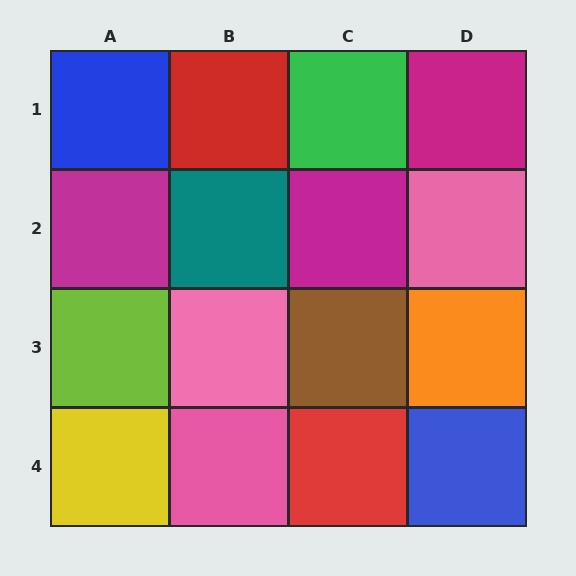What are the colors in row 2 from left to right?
Magenta, teal, magenta, pink.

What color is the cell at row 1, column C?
Green.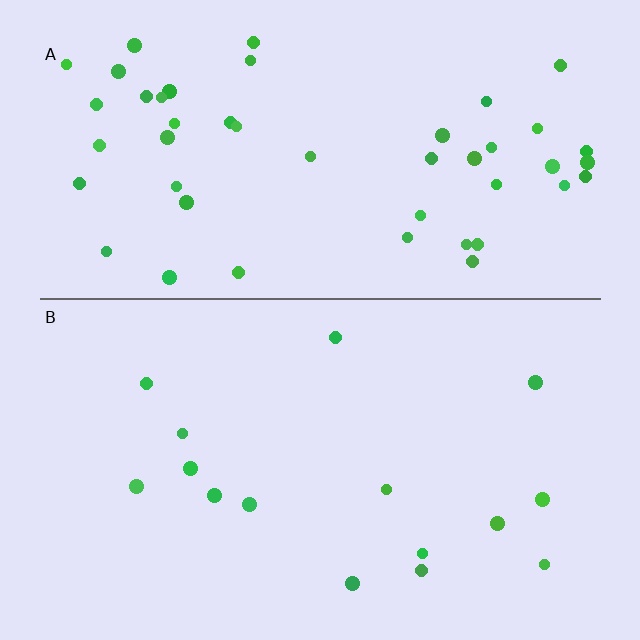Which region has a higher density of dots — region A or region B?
A (the top).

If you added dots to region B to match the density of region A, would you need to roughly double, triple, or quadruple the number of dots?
Approximately triple.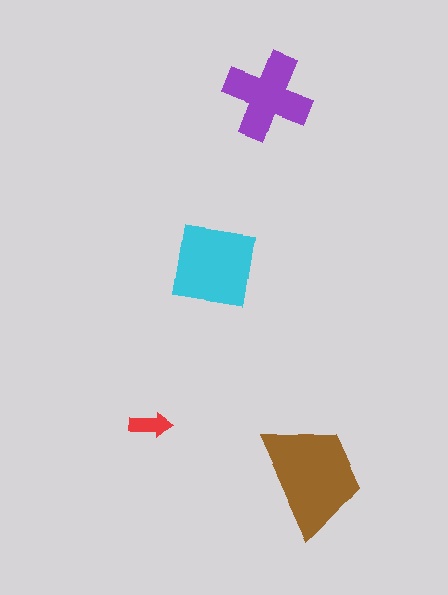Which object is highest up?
The purple cross is topmost.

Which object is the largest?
The brown trapezoid.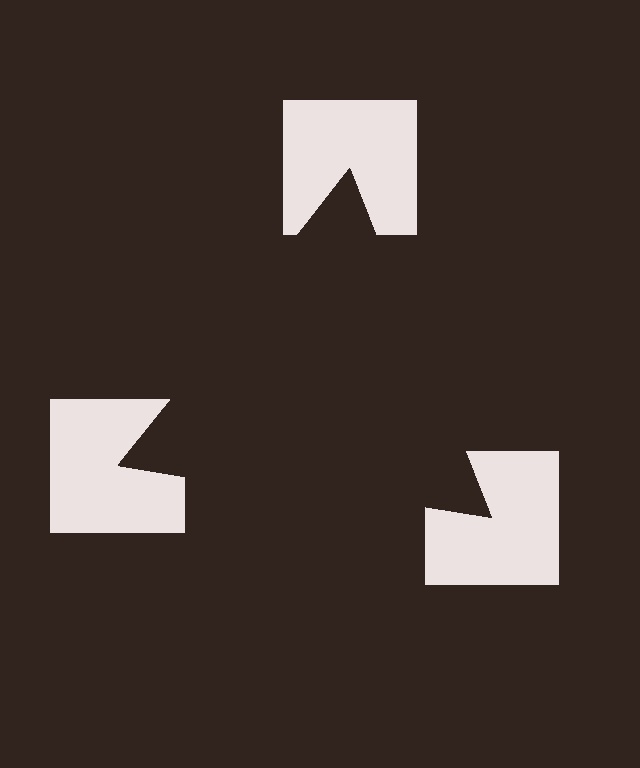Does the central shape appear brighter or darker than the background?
It typically appears slightly darker than the background, even though no actual brightness change is drawn.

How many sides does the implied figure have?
3 sides.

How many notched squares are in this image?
There are 3 — one at each vertex of the illusory triangle.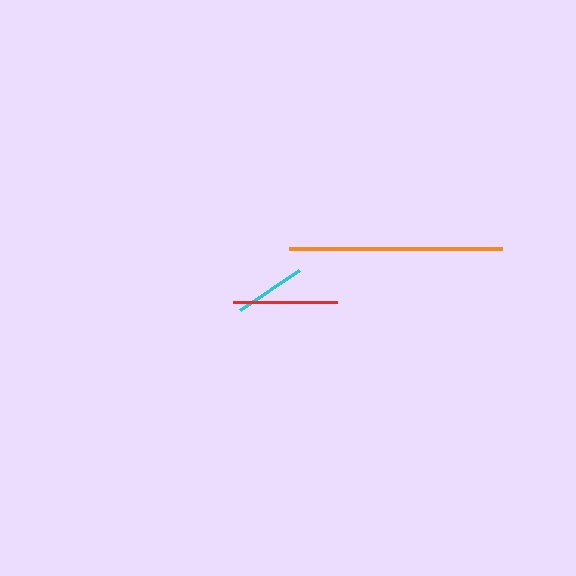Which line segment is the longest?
The orange line is the longest at approximately 213 pixels.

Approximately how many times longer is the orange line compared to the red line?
The orange line is approximately 2.0 times the length of the red line.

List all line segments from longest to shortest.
From longest to shortest: orange, red, cyan.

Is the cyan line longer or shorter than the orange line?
The orange line is longer than the cyan line.